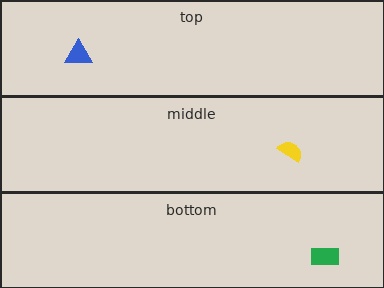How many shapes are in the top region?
1.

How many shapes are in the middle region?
1.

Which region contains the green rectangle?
The bottom region.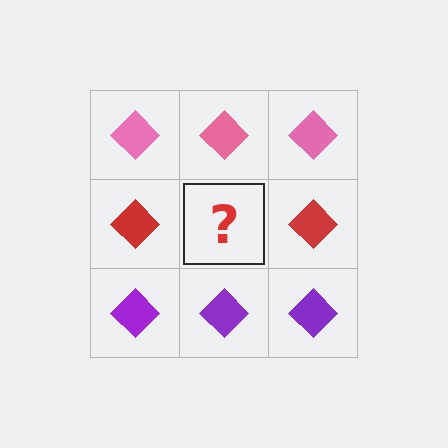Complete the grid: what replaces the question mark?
The question mark should be replaced with a red diamond.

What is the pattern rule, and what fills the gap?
The rule is that each row has a consistent color. The gap should be filled with a red diamond.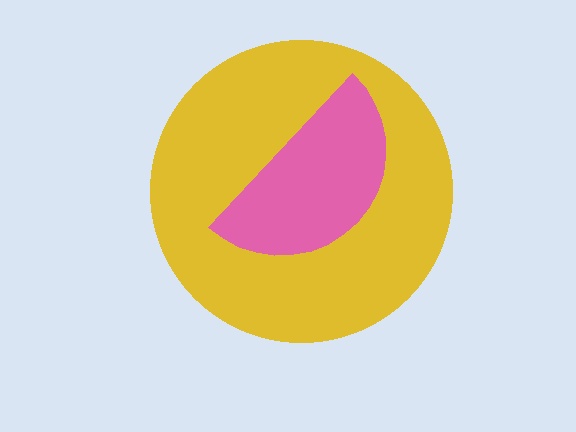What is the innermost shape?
The pink semicircle.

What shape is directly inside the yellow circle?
The pink semicircle.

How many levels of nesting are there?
2.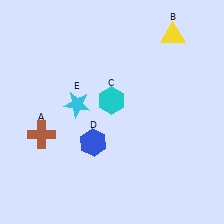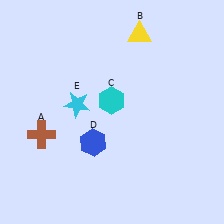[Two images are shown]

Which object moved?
The yellow triangle (B) moved left.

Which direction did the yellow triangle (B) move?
The yellow triangle (B) moved left.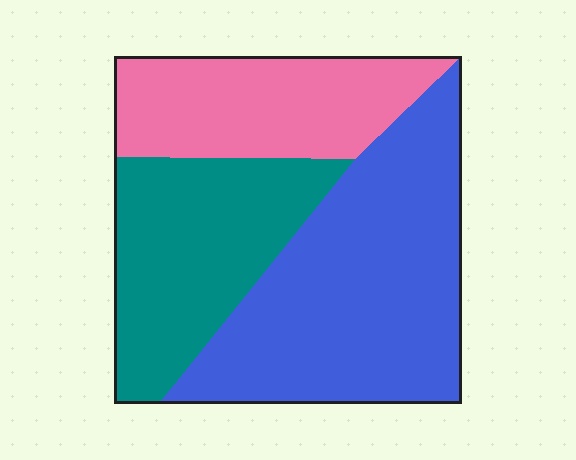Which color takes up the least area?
Pink, at roughly 25%.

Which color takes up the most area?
Blue, at roughly 45%.